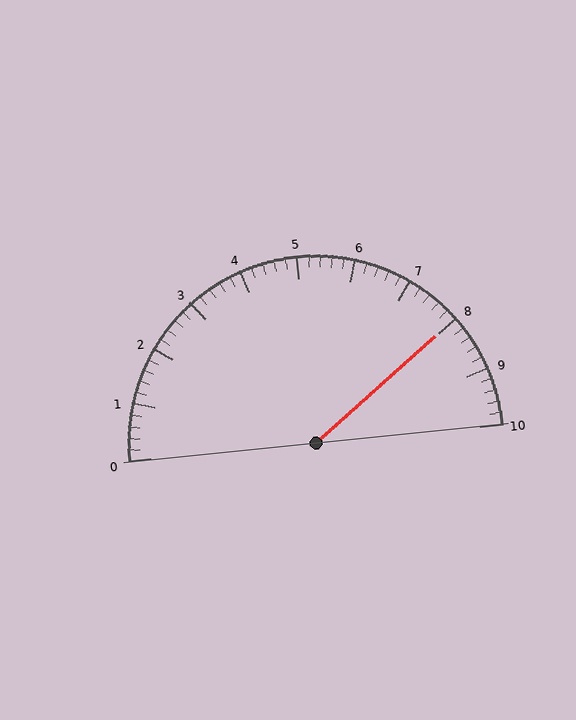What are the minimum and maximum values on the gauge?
The gauge ranges from 0 to 10.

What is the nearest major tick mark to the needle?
The nearest major tick mark is 8.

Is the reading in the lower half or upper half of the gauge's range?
The reading is in the upper half of the range (0 to 10).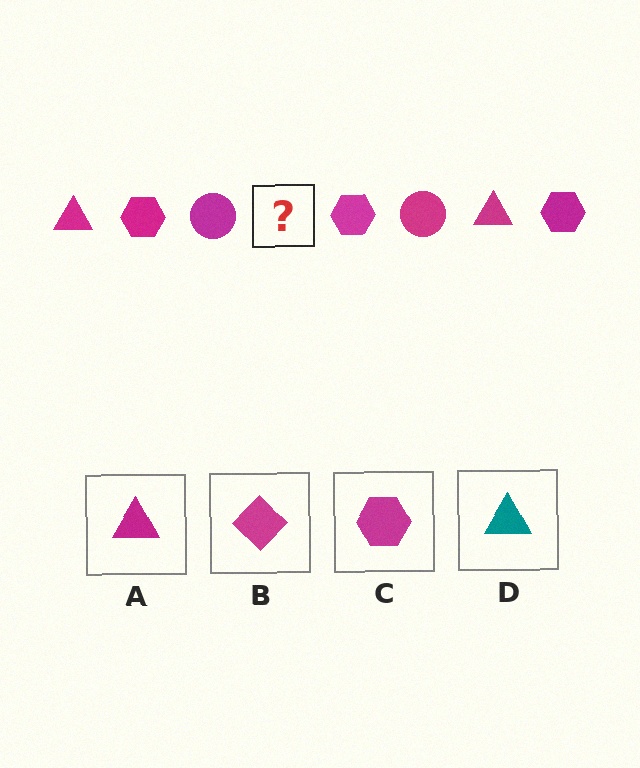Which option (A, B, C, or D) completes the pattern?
A.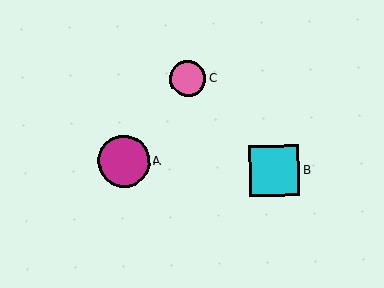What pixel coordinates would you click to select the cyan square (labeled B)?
Click at (274, 171) to select the cyan square B.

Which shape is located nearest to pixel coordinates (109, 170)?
The magenta circle (labeled A) at (124, 161) is nearest to that location.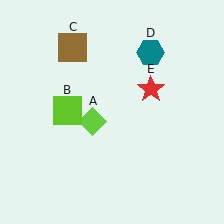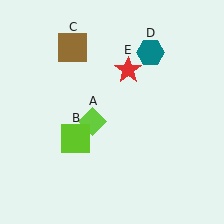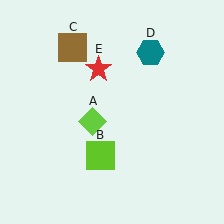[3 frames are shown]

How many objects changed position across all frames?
2 objects changed position: lime square (object B), red star (object E).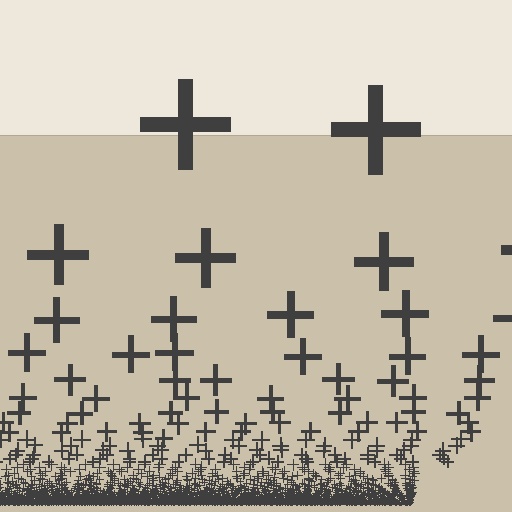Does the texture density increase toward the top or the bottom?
Density increases toward the bottom.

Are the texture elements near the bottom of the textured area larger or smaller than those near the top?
Smaller. The gradient is inverted — elements near the bottom are smaller and denser.